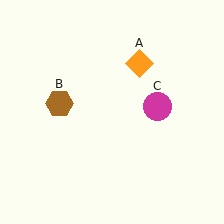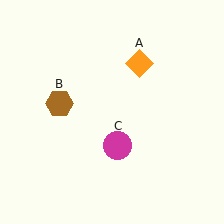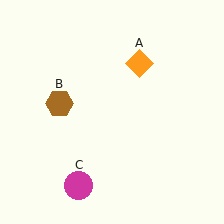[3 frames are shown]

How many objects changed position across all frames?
1 object changed position: magenta circle (object C).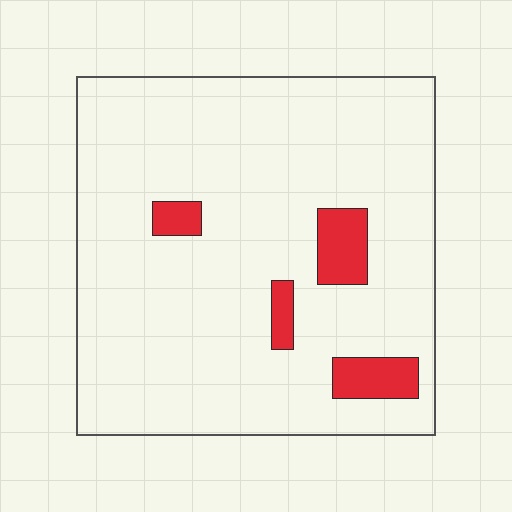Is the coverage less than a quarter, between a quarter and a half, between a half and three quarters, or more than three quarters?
Less than a quarter.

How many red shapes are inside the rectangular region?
4.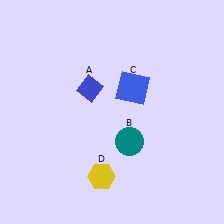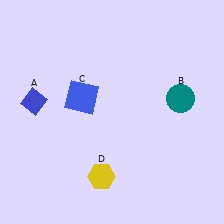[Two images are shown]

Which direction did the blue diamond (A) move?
The blue diamond (A) moved left.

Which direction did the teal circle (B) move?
The teal circle (B) moved right.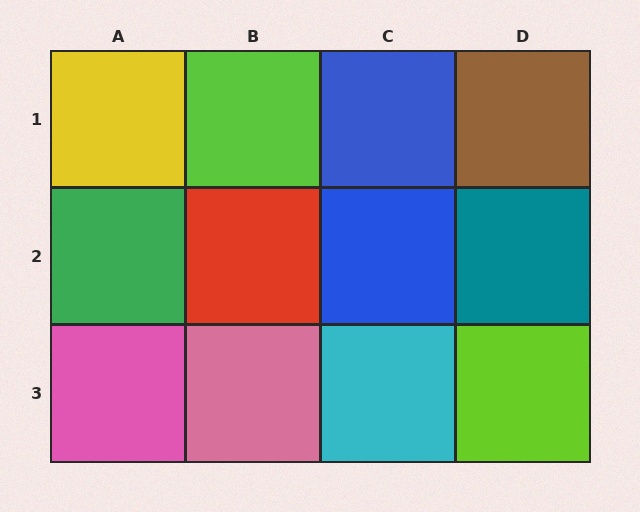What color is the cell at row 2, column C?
Blue.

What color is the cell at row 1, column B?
Lime.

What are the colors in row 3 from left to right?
Pink, pink, cyan, lime.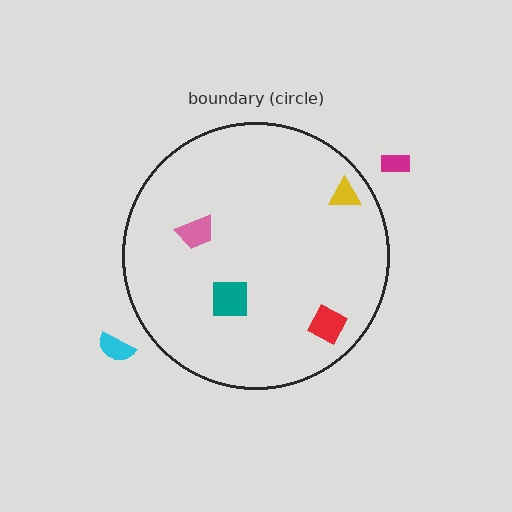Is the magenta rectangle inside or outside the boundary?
Outside.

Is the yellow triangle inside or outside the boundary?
Inside.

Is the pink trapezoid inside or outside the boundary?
Inside.